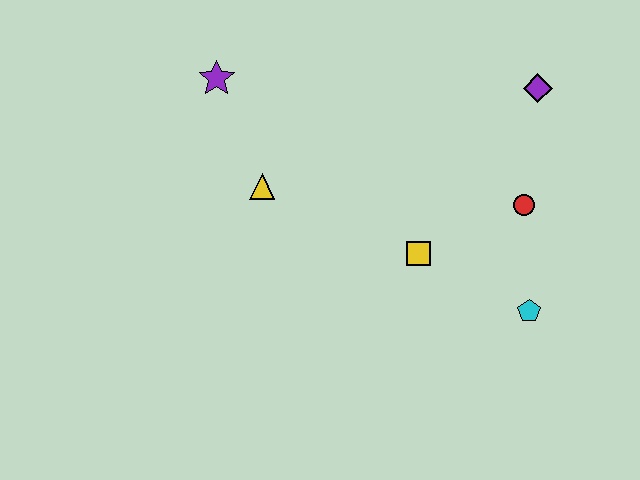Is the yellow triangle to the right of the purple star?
Yes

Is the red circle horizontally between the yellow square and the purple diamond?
Yes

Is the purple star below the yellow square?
No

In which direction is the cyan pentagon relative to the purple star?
The cyan pentagon is to the right of the purple star.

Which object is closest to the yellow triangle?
The purple star is closest to the yellow triangle.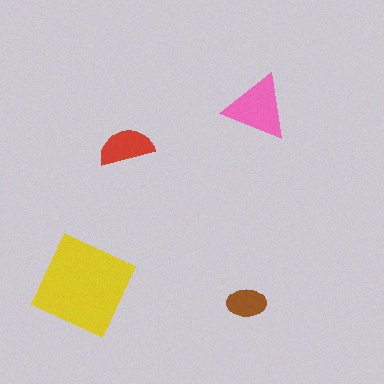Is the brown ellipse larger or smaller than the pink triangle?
Smaller.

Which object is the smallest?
The brown ellipse.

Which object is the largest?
The yellow diamond.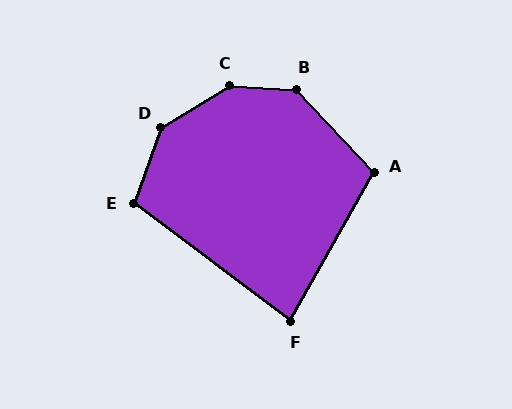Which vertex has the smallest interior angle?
F, at approximately 82 degrees.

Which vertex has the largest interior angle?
C, at approximately 145 degrees.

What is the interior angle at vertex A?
Approximately 108 degrees (obtuse).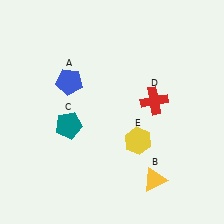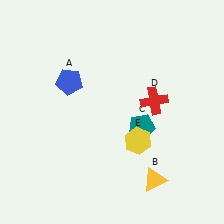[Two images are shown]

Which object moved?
The teal pentagon (C) moved right.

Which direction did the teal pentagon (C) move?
The teal pentagon (C) moved right.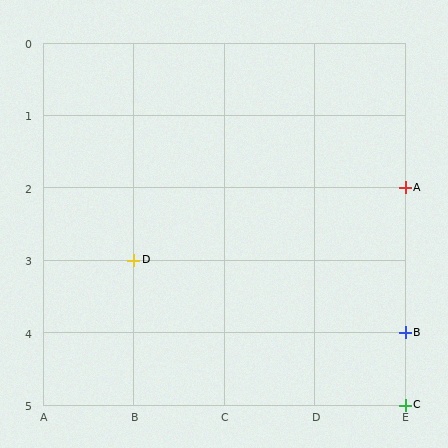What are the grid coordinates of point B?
Point B is at grid coordinates (E, 4).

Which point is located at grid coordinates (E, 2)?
Point A is at (E, 2).